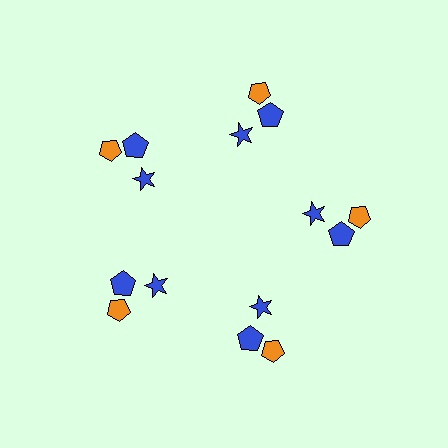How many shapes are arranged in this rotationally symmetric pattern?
There are 15 shapes, arranged in 5 groups of 3.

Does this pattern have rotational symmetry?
Yes, this pattern has 5-fold rotational symmetry. It looks the same after rotating 72 degrees around the center.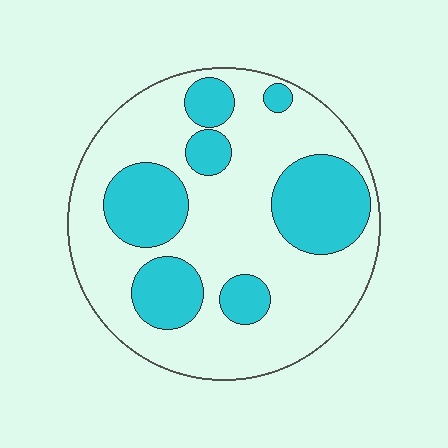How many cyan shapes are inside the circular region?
7.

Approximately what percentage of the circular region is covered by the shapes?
Approximately 30%.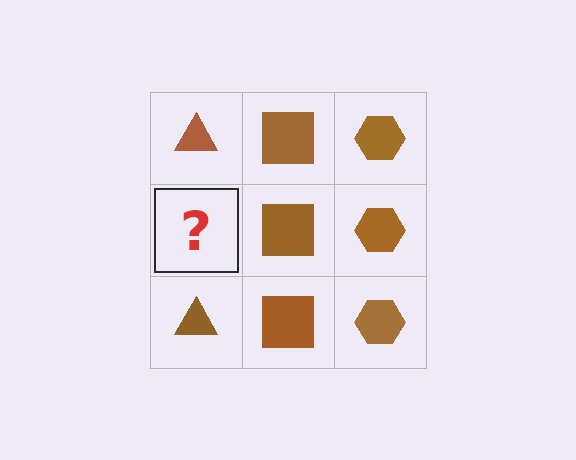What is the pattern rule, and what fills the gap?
The rule is that each column has a consistent shape. The gap should be filled with a brown triangle.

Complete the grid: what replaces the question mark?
The question mark should be replaced with a brown triangle.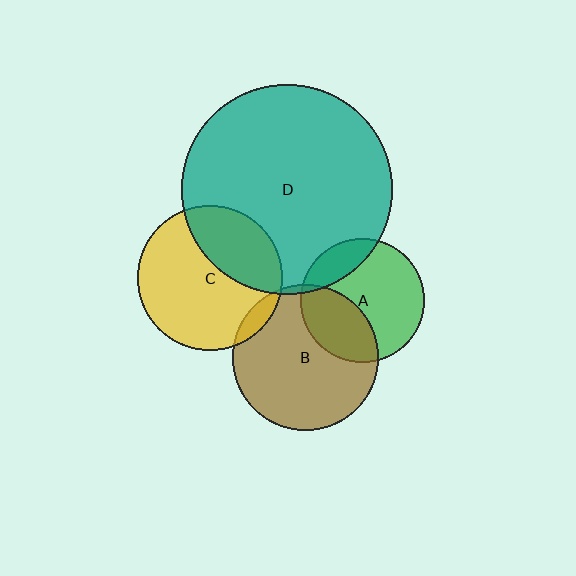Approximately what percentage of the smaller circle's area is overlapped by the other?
Approximately 35%.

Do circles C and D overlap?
Yes.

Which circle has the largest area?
Circle D (teal).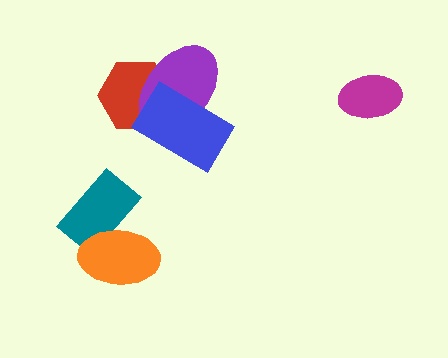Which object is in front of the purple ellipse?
The blue rectangle is in front of the purple ellipse.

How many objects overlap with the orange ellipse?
1 object overlaps with the orange ellipse.